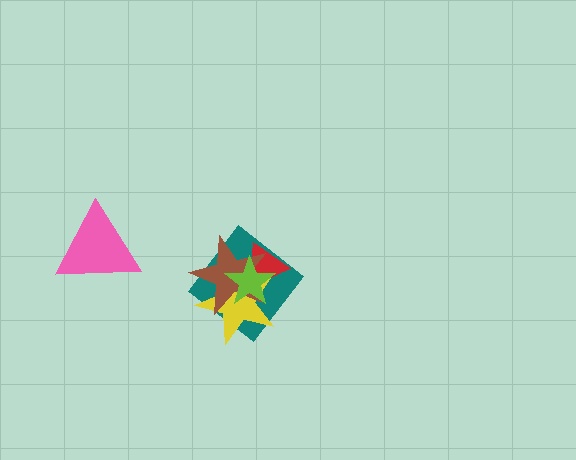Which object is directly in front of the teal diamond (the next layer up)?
The red triangle is directly in front of the teal diamond.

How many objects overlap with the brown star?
4 objects overlap with the brown star.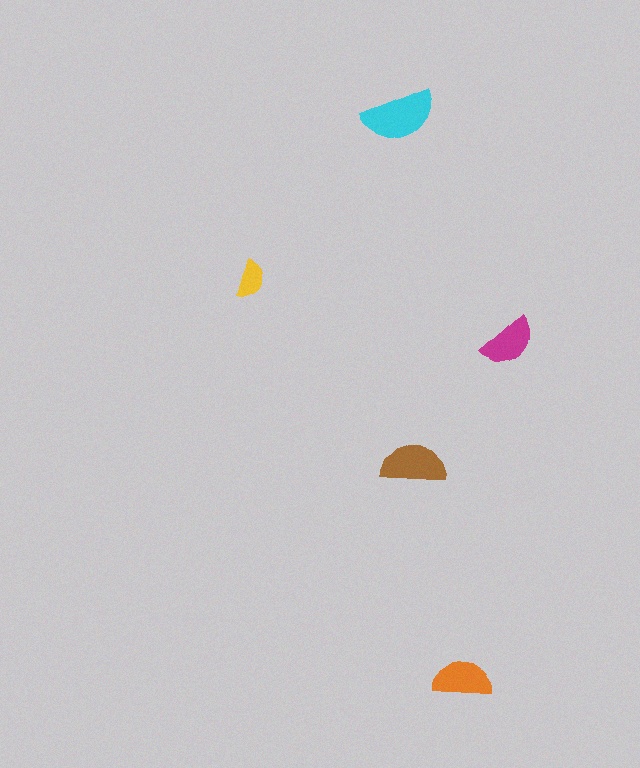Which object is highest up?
The cyan semicircle is topmost.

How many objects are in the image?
There are 5 objects in the image.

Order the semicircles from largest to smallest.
the cyan one, the brown one, the orange one, the magenta one, the yellow one.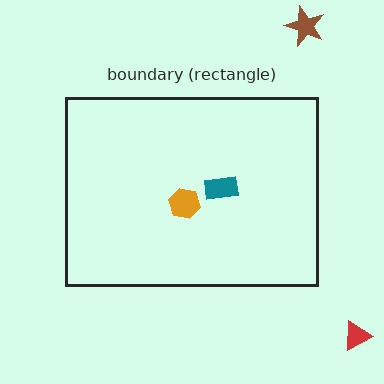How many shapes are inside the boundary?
2 inside, 2 outside.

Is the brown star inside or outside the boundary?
Outside.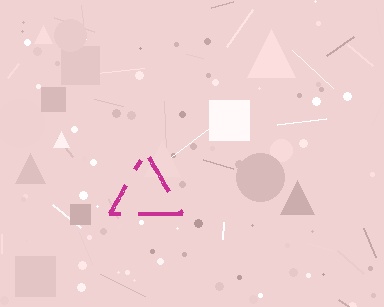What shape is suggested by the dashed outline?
The dashed outline suggests a triangle.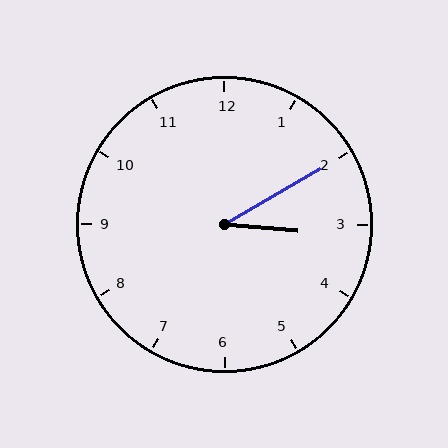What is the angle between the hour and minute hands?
Approximately 35 degrees.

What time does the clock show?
3:10.